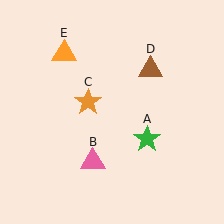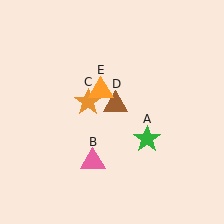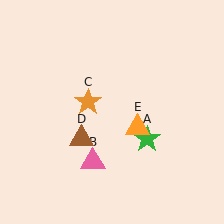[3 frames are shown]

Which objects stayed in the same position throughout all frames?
Green star (object A) and pink triangle (object B) and orange star (object C) remained stationary.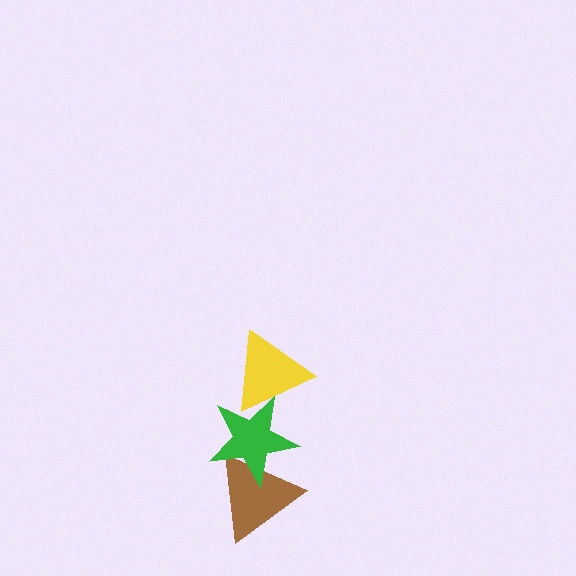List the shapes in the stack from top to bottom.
From top to bottom: the yellow triangle, the green star, the brown triangle.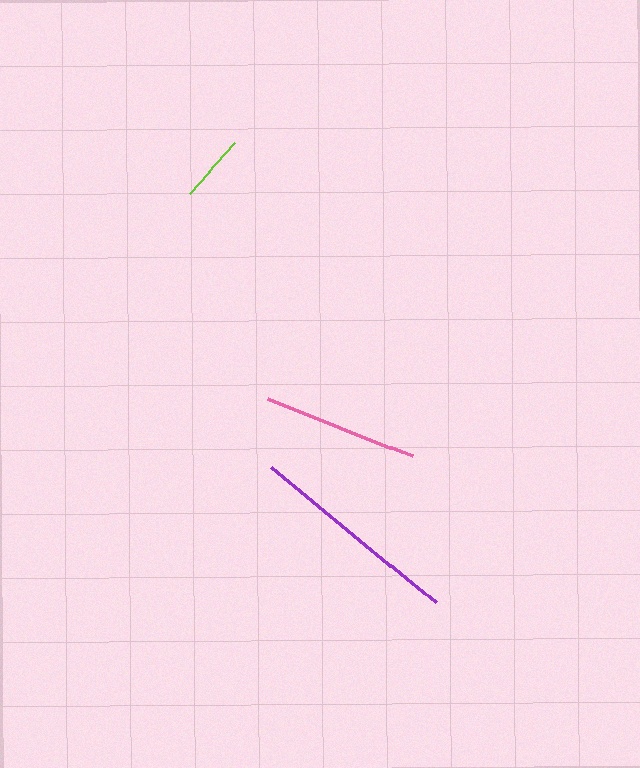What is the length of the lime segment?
The lime segment is approximately 69 pixels long.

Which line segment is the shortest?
The lime line is the shortest at approximately 69 pixels.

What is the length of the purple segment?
The purple segment is approximately 213 pixels long.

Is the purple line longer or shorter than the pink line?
The purple line is longer than the pink line.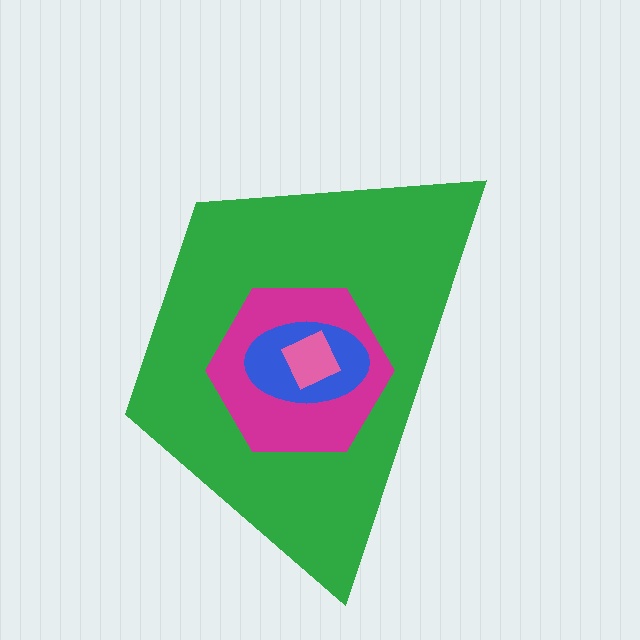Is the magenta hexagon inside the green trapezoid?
Yes.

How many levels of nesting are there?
4.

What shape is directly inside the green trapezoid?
The magenta hexagon.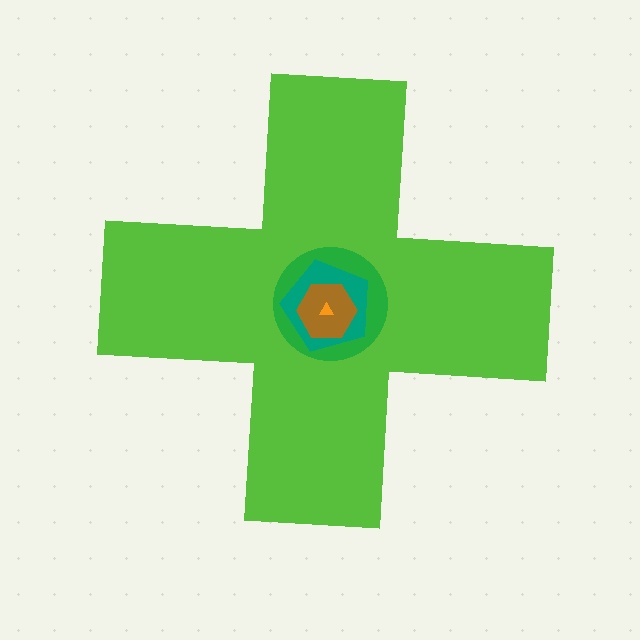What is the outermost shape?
The lime cross.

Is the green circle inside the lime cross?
Yes.